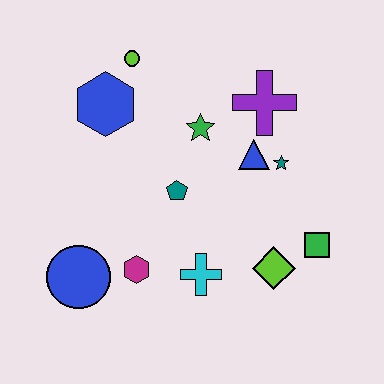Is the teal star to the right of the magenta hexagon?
Yes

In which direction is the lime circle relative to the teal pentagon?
The lime circle is above the teal pentagon.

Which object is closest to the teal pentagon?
The green star is closest to the teal pentagon.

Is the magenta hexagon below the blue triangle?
Yes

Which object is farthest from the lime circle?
The green square is farthest from the lime circle.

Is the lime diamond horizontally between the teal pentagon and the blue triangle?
No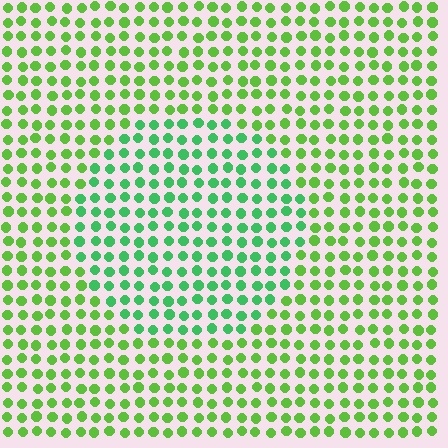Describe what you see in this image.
The image is filled with small lime elements in a uniform arrangement. A circle-shaped region is visible where the elements are tinted to a slightly different hue, forming a subtle color boundary.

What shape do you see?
I see a circle.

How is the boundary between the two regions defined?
The boundary is defined purely by a slight shift in hue (about 32 degrees). Spacing, size, and orientation are identical on both sides.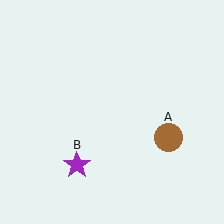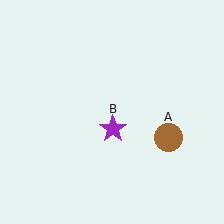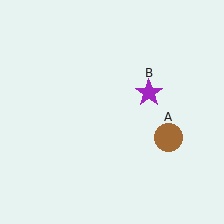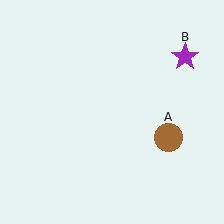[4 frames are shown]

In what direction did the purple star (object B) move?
The purple star (object B) moved up and to the right.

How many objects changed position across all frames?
1 object changed position: purple star (object B).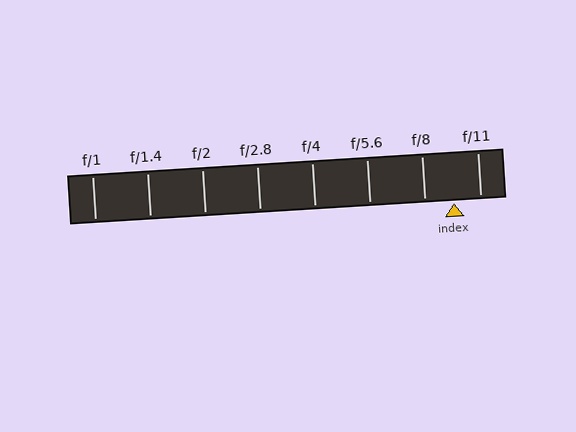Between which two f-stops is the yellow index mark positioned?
The index mark is between f/8 and f/11.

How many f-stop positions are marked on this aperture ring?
There are 8 f-stop positions marked.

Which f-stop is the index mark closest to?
The index mark is closest to f/11.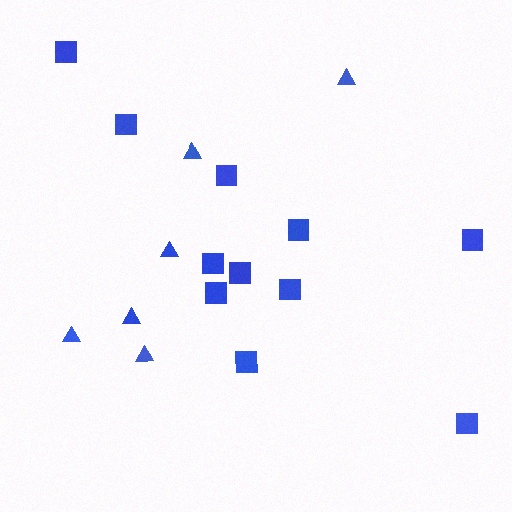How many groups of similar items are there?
There are 2 groups: one group of triangles (6) and one group of squares (11).